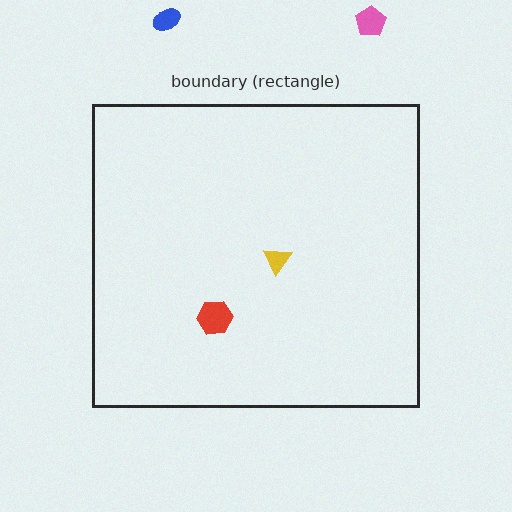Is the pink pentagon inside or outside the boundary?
Outside.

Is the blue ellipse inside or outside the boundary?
Outside.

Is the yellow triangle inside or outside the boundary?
Inside.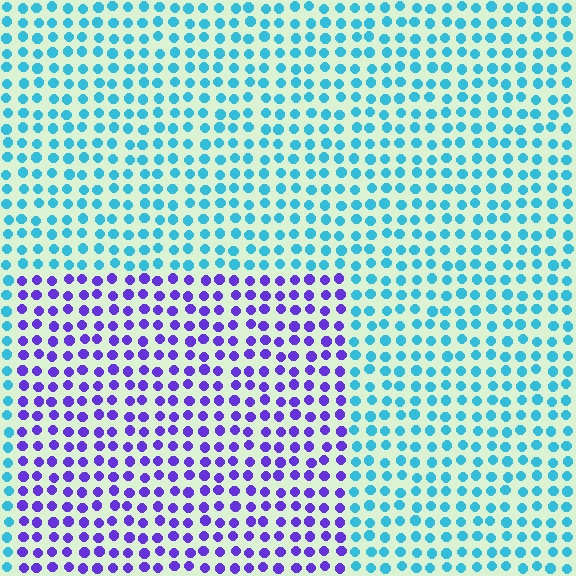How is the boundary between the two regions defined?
The boundary is defined purely by a slight shift in hue (about 68 degrees). Spacing, size, and orientation are identical on both sides.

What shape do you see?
I see a rectangle.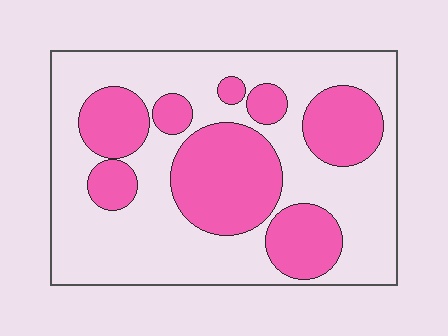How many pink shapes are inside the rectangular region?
8.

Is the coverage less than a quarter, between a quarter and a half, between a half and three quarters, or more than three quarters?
Between a quarter and a half.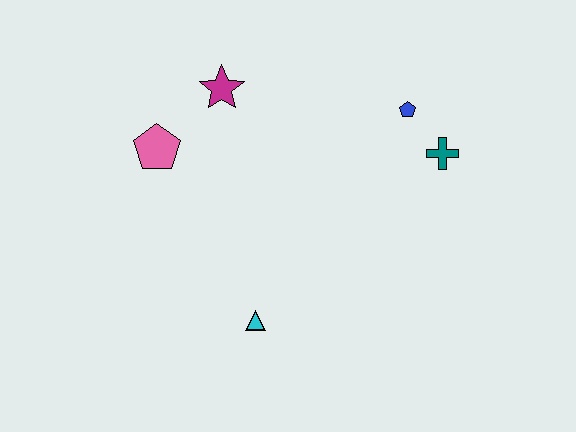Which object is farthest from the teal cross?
The pink pentagon is farthest from the teal cross.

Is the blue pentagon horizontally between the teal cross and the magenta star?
Yes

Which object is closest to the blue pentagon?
The teal cross is closest to the blue pentagon.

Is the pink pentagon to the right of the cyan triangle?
No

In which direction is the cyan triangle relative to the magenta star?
The cyan triangle is below the magenta star.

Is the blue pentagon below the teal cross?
No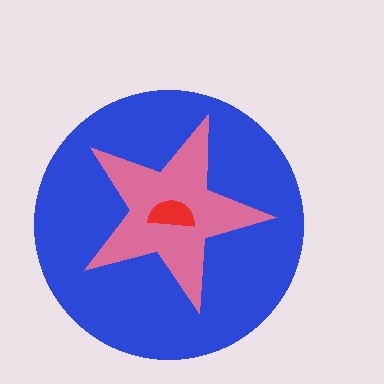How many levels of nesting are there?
3.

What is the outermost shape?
The blue circle.